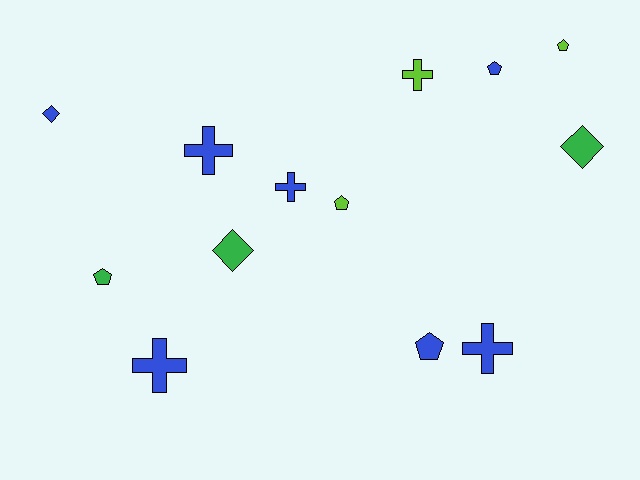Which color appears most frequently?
Blue, with 7 objects.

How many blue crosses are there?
There are 4 blue crosses.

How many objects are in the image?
There are 13 objects.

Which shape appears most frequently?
Pentagon, with 5 objects.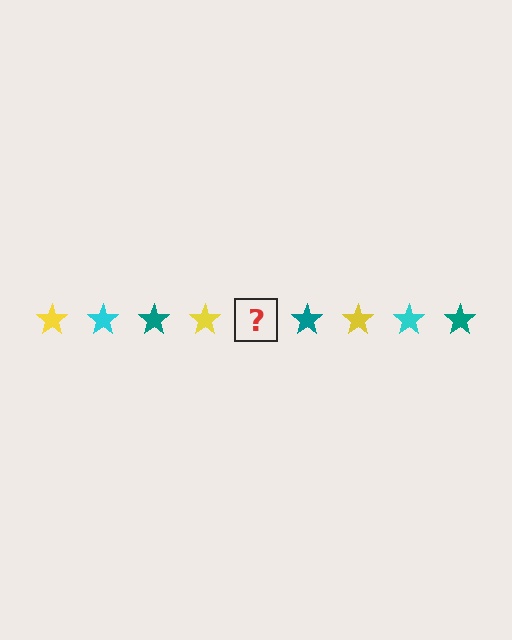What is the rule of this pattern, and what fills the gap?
The rule is that the pattern cycles through yellow, cyan, teal stars. The gap should be filled with a cyan star.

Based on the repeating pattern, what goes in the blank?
The blank should be a cyan star.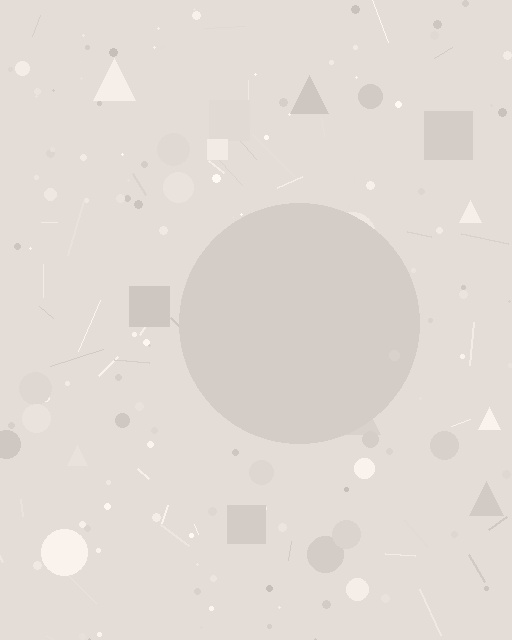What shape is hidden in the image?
A circle is hidden in the image.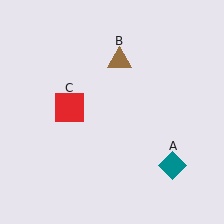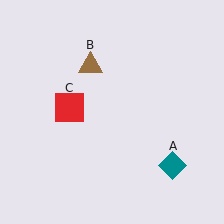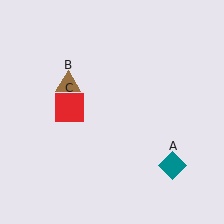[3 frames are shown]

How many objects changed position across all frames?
1 object changed position: brown triangle (object B).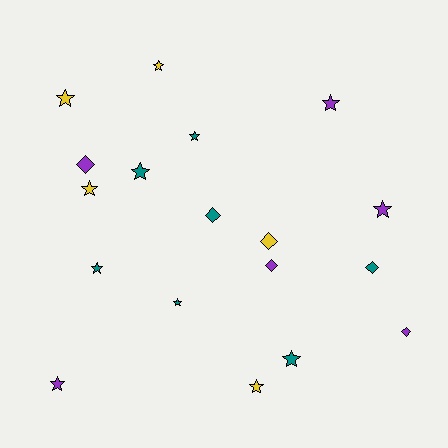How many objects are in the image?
There are 18 objects.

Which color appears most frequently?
Teal, with 7 objects.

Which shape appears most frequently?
Star, with 12 objects.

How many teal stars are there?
There are 5 teal stars.